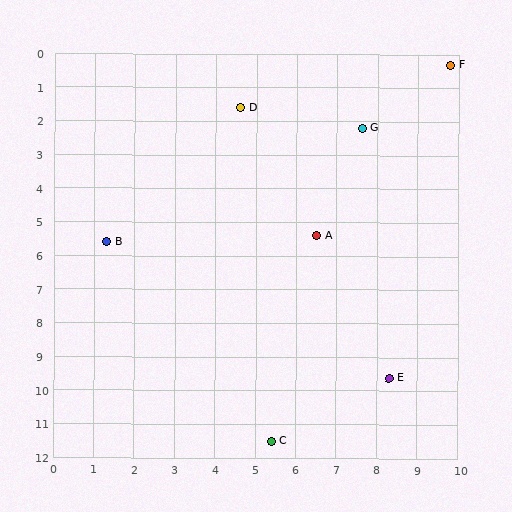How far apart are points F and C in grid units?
Points F and C are about 12.0 grid units apart.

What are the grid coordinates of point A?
Point A is at approximately (6.5, 5.4).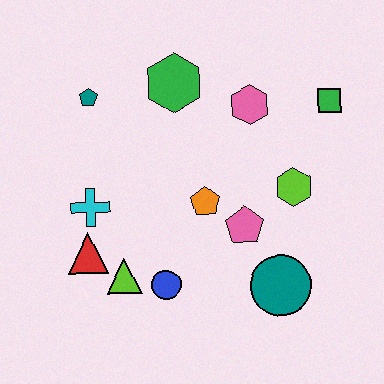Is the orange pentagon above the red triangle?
Yes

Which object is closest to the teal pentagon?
The green hexagon is closest to the teal pentagon.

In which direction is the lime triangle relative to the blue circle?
The lime triangle is to the left of the blue circle.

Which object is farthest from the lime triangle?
The green square is farthest from the lime triangle.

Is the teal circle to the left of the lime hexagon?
Yes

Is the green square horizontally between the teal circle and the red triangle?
No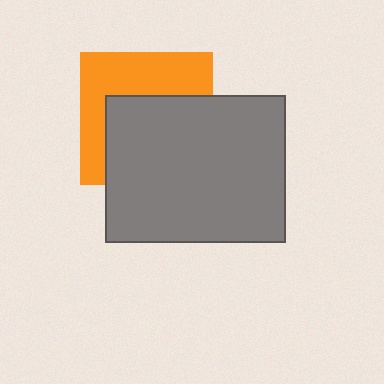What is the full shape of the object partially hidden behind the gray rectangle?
The partially hidden object is an orange square.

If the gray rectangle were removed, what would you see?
You would see the complete orange square.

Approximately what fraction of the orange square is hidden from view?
Roughly 54% of the orange square is hidden behind the gray rectangle.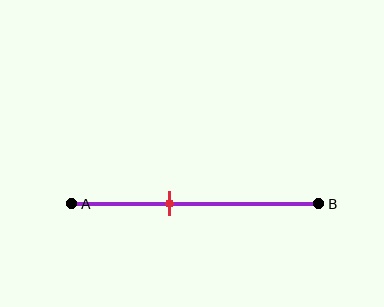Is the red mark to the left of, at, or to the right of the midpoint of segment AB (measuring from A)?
The red mark is to the left of the midpoint of segment AB.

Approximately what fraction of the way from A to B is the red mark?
The red mark is approximately 40% of the way from A to B.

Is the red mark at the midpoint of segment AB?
No, the mark is at about 40% from A, not at the 50% midpoint.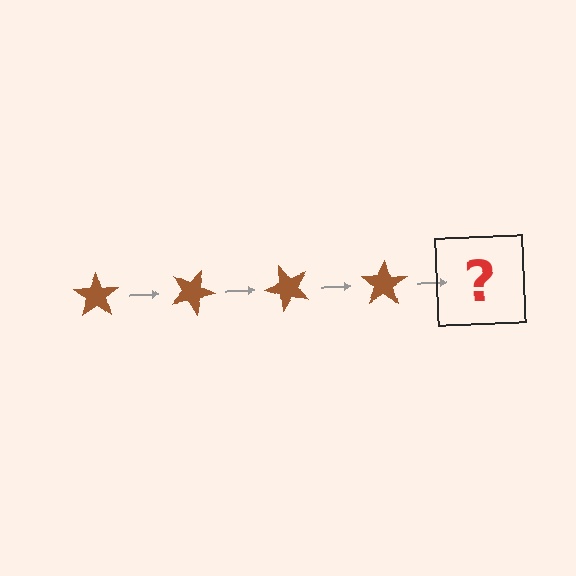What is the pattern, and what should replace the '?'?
The pattern is that the star rotates 25 degrees each step. The '?' should be a brown star rotated 100 degrees.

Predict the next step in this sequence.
The next step is a brown star rotated 100 degrees.